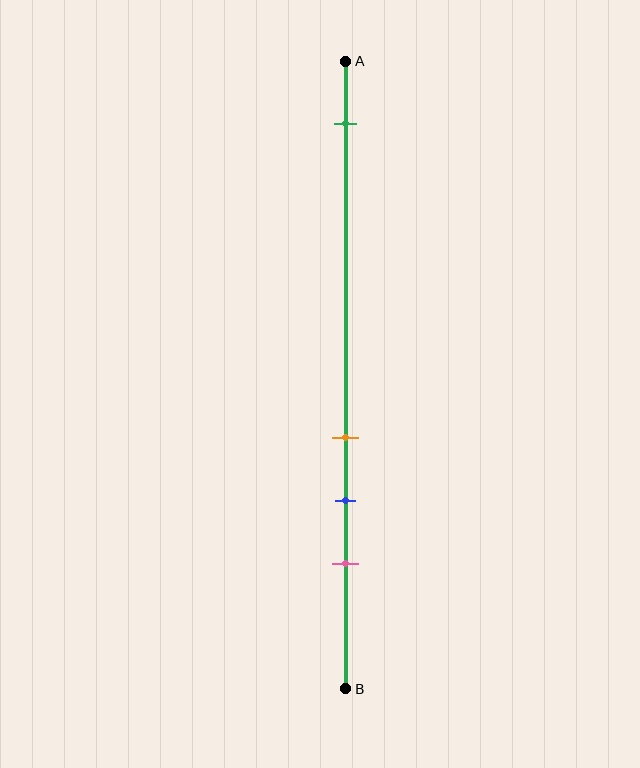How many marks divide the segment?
There are 4 marks dividing the segment.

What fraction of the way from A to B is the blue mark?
The blue mark is approximately 70% (0.7) of the way from A to B.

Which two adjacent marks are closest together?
The orange and blue marks are the closest adjacent pair.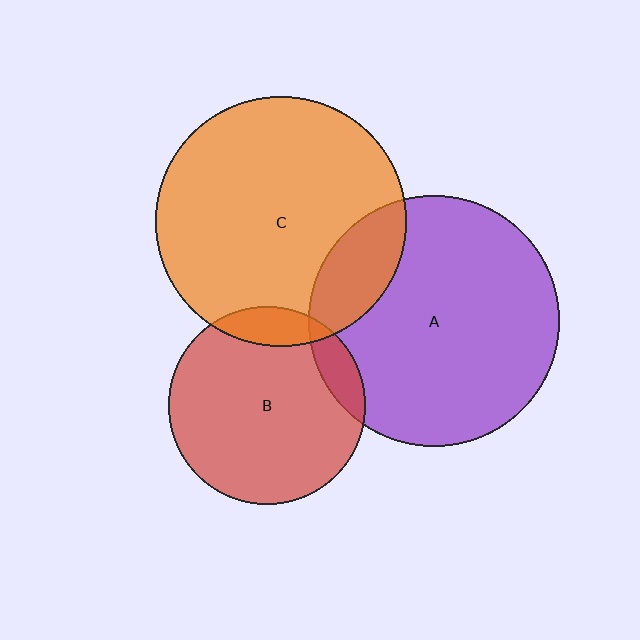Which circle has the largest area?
Circle A (purple).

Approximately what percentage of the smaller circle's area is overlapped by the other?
Approximately 15%.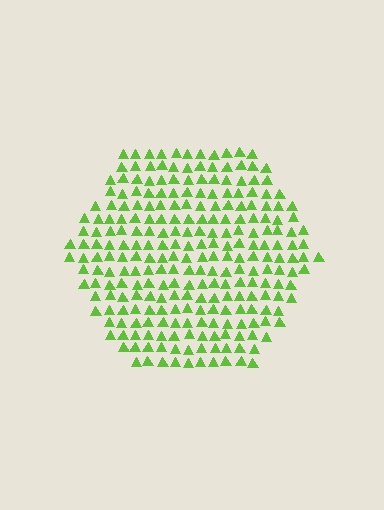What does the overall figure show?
The overall figure shows a hexagon.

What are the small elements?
The small elements are triangles.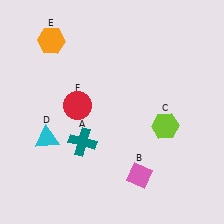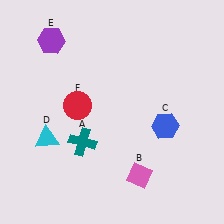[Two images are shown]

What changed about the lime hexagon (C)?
In Image 1, C is lime. In Image 2, it changed to blue.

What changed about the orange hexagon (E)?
In Image 1, E is orange. In Image 2, it changed to purple.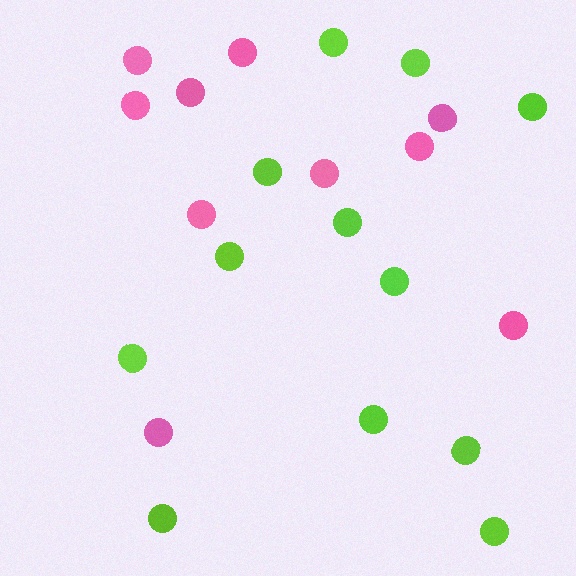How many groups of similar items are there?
There are 2 groups: one group of lime circles (12) and one group of pink circles (10).